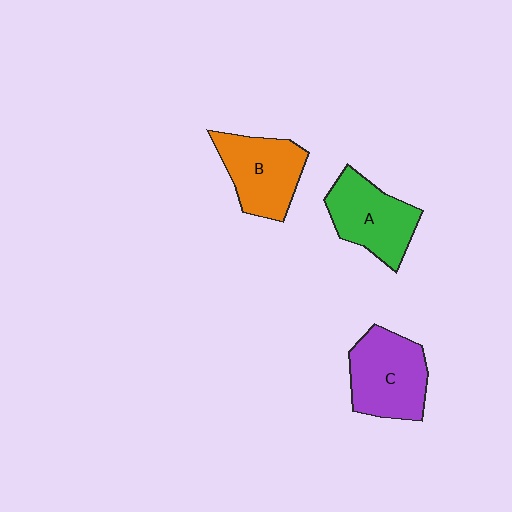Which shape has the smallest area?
Shape A (green).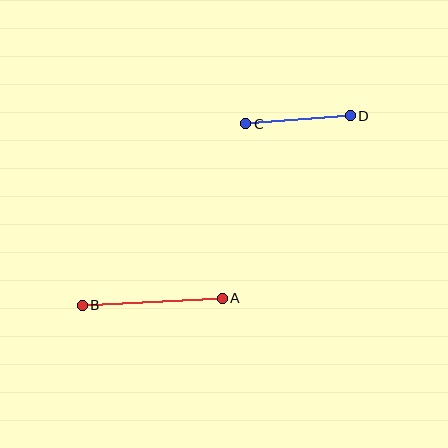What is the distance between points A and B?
The distance is approximately 140 pixels.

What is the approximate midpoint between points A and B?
The midpoint is at approximately (152, 302) pixels.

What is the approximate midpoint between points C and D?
The midpoint is at approximately (298, 120) pixels.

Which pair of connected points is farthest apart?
Points A and B are farthest apart.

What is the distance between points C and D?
The distance is approximately 105 pixels.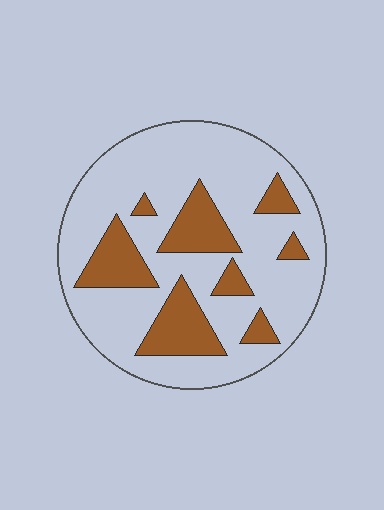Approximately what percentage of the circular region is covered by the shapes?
Approximately 25%.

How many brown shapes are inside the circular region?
8.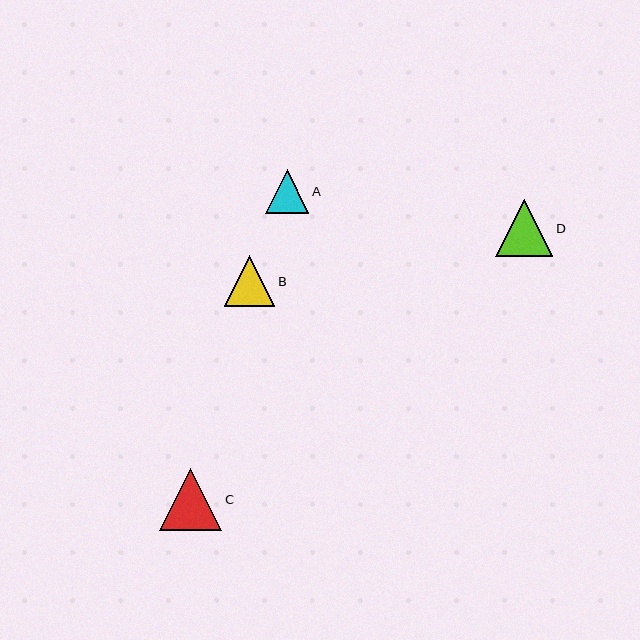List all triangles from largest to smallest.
From largest to smallest: C, D, B, A.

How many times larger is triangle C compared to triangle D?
Triangle C is approximately 1.1 times the size of triangle D.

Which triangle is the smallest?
Triangle A is the smallest with a size of approximately 44 pixels.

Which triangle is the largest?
Triangle C is the largest with a size of approximately 62 pixels.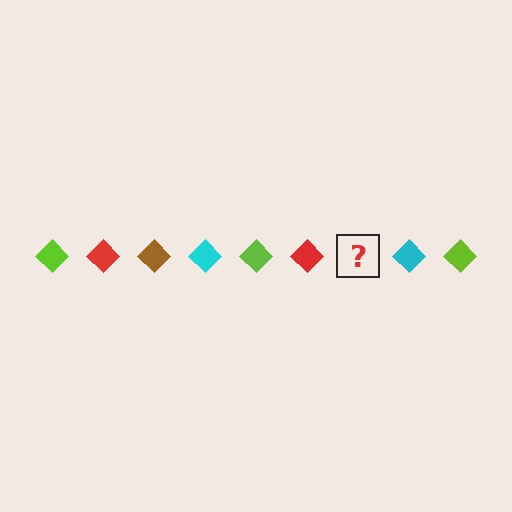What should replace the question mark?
The question mark should be replaced with a brown diamond.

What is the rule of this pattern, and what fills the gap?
The rule is that the pattern cycles through lime, red, brown, cyan diamonds. The gap should be filled with a brown diamond.